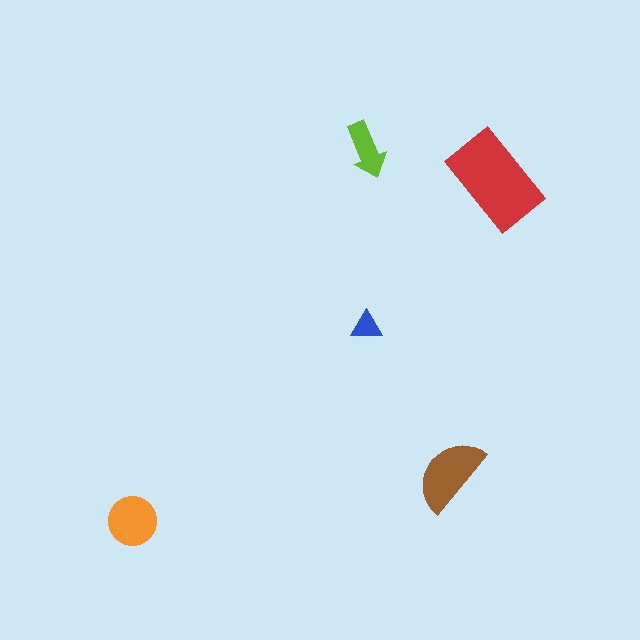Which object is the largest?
The red rectangle.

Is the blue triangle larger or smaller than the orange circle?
Smaller.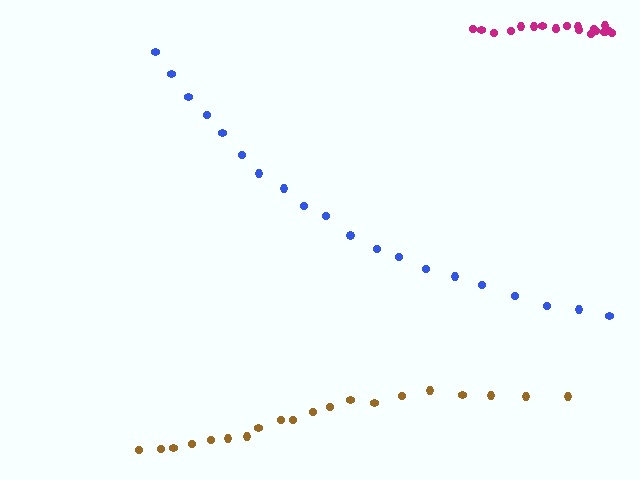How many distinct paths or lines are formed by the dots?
There are 3 distinct paths.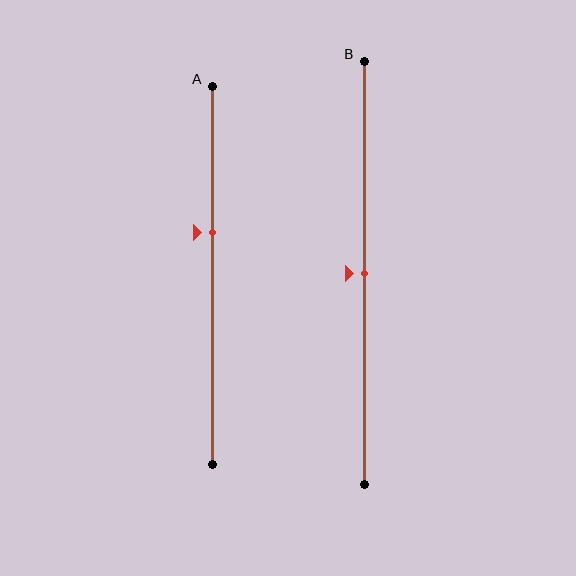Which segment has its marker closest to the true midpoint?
Segment B has its marker closest to the true midpoint.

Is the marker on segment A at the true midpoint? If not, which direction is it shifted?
No, the marker on segment A is shifted upward by about 11% of the segment length.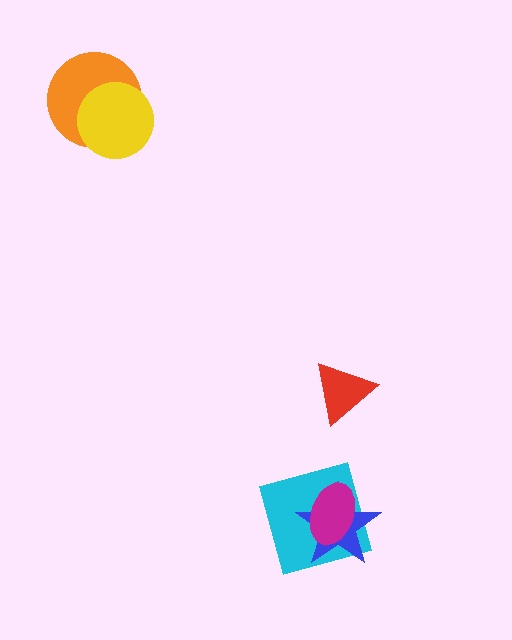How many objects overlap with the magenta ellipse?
2 objects overlap with the magenta ellipse.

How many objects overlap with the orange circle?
1 object overlaps with the orange circle.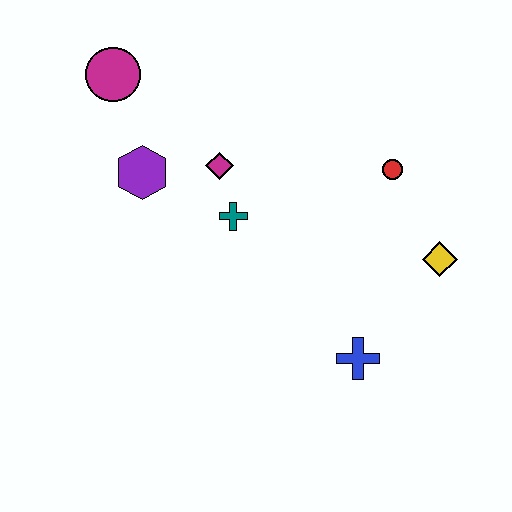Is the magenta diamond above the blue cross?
Yes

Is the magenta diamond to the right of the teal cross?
No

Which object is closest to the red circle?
The yellow diamond is closest to the red circle.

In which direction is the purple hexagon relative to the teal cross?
The purple hexagon is to the left of the teal cross.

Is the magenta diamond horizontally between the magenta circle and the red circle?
Yes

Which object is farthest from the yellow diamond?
The magenta circle is farthest from the yellow diamond.